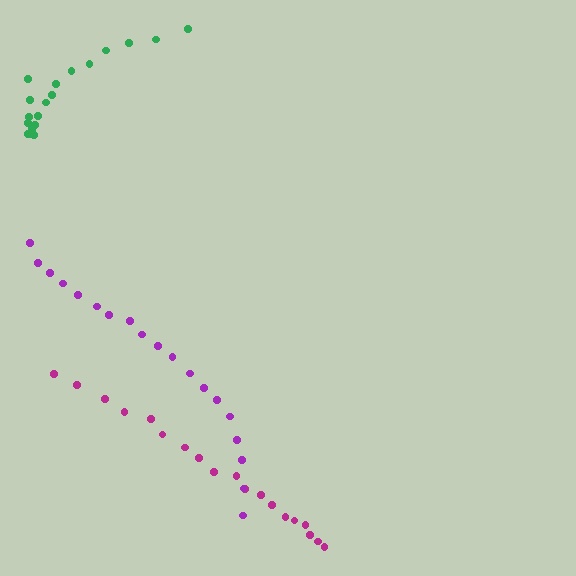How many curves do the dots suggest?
There are 3 distinct paths.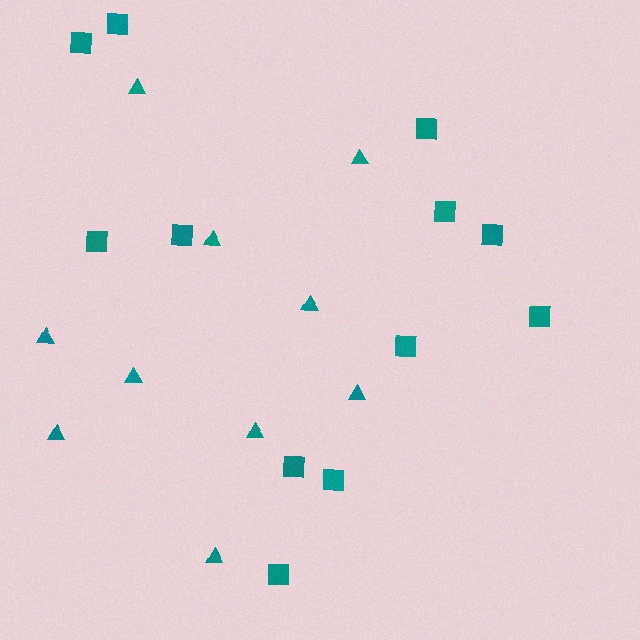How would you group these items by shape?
There are 2 groups: one group of squares (12) and one group of triangles (10).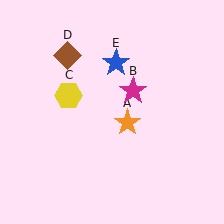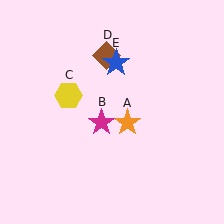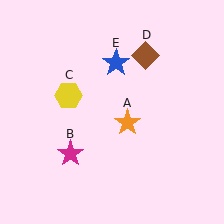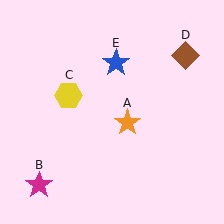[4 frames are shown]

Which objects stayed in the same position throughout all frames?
Orange star (object A) and yellow hexagon (object C) and blue star (object E) remained stationary.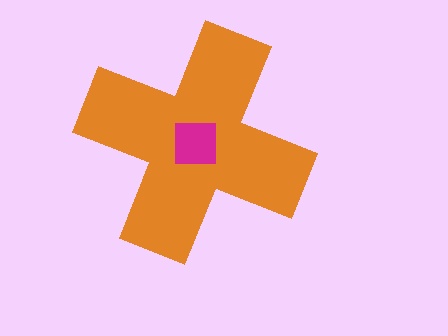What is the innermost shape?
The magenta square.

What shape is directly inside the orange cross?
The magenta square.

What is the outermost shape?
The orange cross.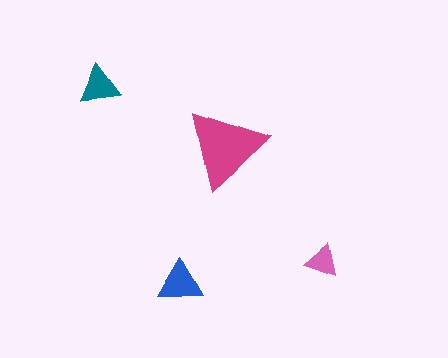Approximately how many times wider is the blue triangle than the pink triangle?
About 1.5 times wider.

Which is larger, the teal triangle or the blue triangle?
The blue one.